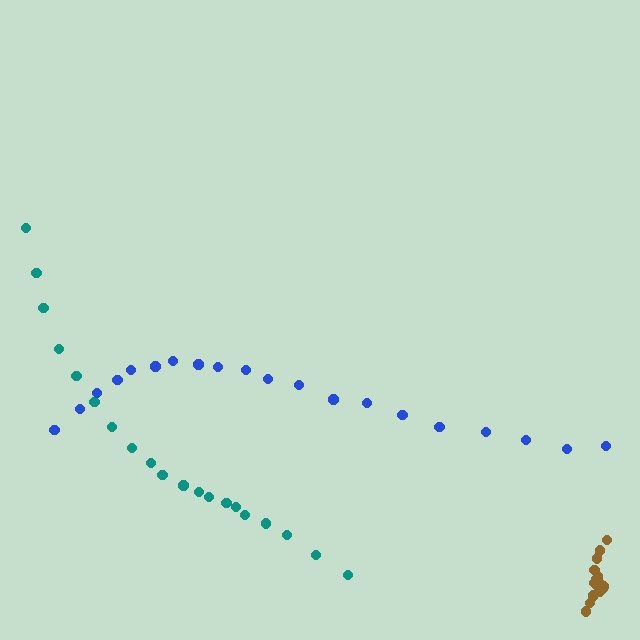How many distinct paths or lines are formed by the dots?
There are 3 distinct paths.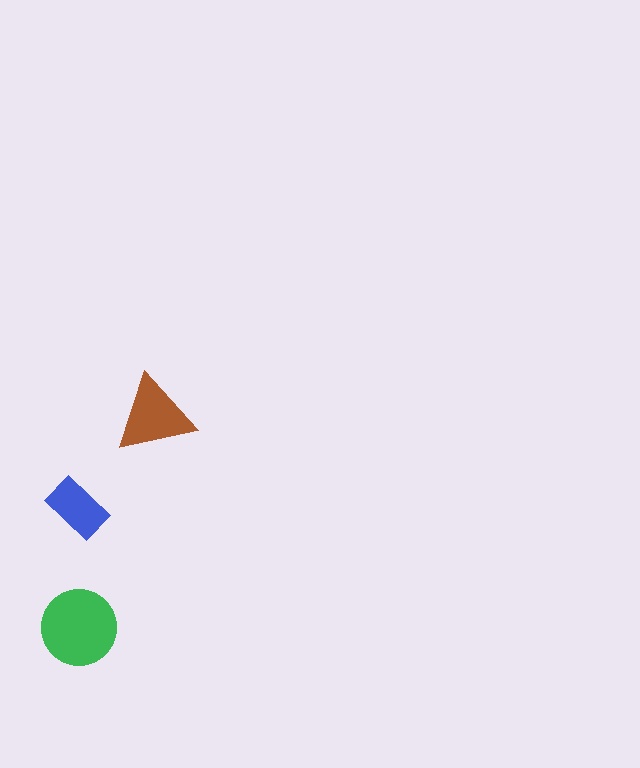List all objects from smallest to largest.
The blue rectangle, the brown triangle, the green circle.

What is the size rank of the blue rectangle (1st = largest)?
3rd.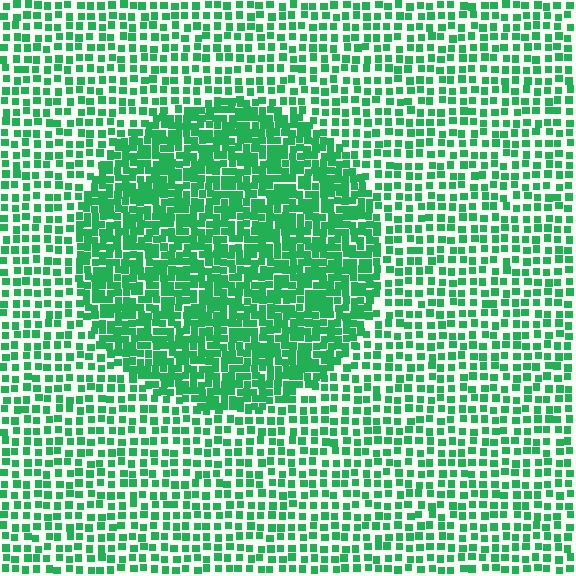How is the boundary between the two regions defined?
The boundary is defined by a change in element density (approximately 2.0x ratio). All elements are the same color, size, and shape.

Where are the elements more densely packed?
The elements are more densely packed inside the circle boundary.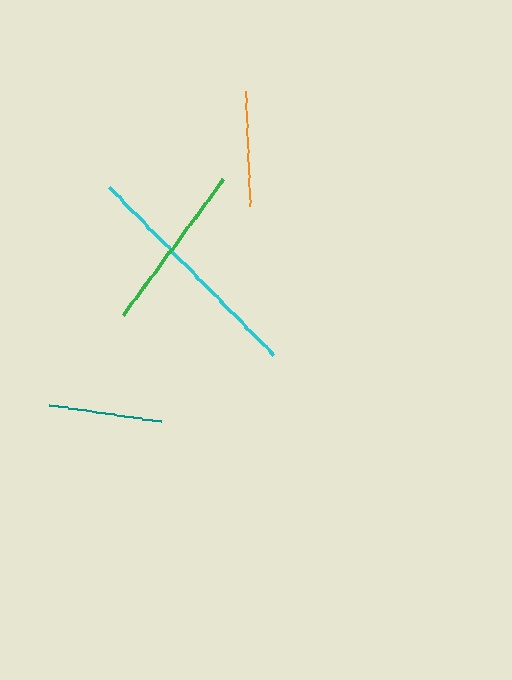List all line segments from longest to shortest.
From longest to shortest: cyan, green, orange, teal.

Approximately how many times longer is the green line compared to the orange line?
The green line is approximately 1.5 times the length of the orange line.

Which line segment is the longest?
The cyan line is the longest at approximately 235 pixels.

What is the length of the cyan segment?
The cyan segment is approximately 235 pixels long.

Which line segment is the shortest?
The teal line is the shortest at approximately 112 pixels.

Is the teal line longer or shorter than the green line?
The green line is longer than the teal line.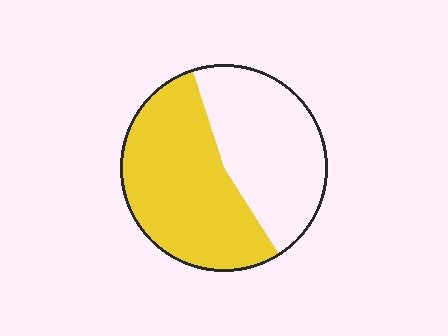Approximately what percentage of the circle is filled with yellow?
Approximately 55%.